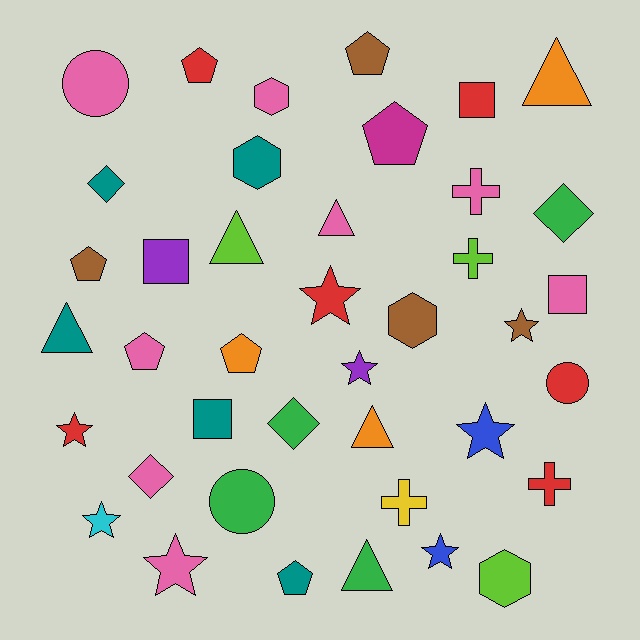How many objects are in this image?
There are 40 objects.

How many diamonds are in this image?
There are 4 diamonds.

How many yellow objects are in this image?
There is 1 yellow object.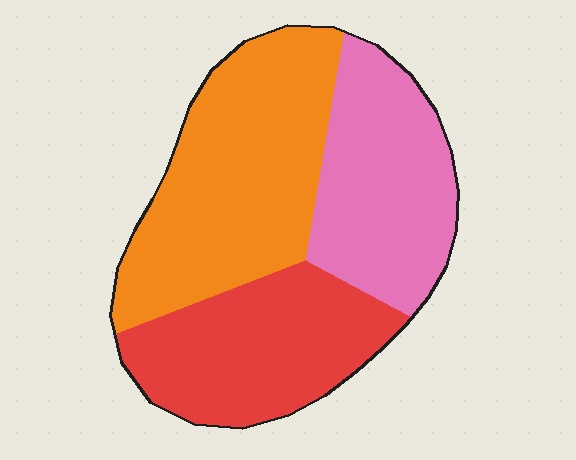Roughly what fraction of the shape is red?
Red takes up between a quarter and a half of the shape.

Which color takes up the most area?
Orange, at roughly 40%.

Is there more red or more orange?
Orange.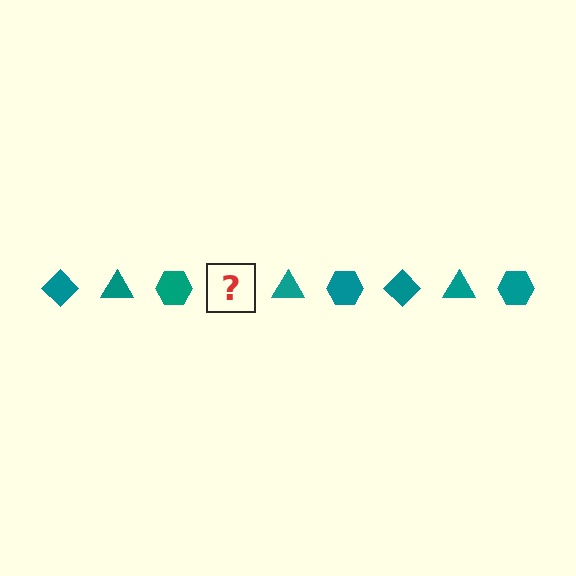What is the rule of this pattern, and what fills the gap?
The rule is that the pattern cycles through diamond, triangle, hexagon shapes in teal. The gap should be filled with a teal diamond.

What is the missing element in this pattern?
The missing element is a teal diamond.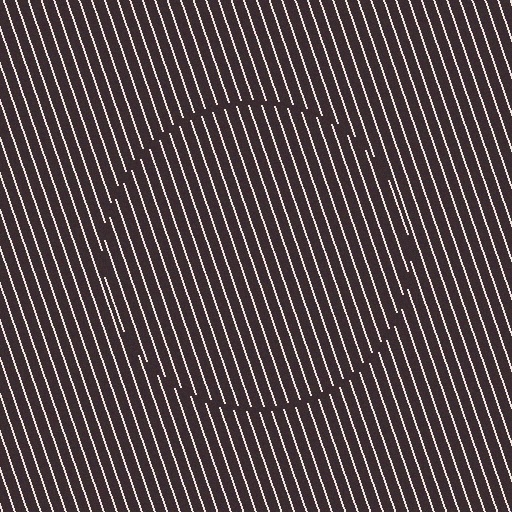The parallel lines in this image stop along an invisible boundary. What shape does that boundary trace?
An illusory circle. The interior of the shape contains the same grating, shifted by half a period — the contour is defined by the phase discontinuity where line-ends from the inner and outer gratings abut.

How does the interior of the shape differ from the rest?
The interior of the shape contains the same grating, shifted by half a period — the contour is defined by the phase discontinuity where line-ends from the inner and outer gratings abut.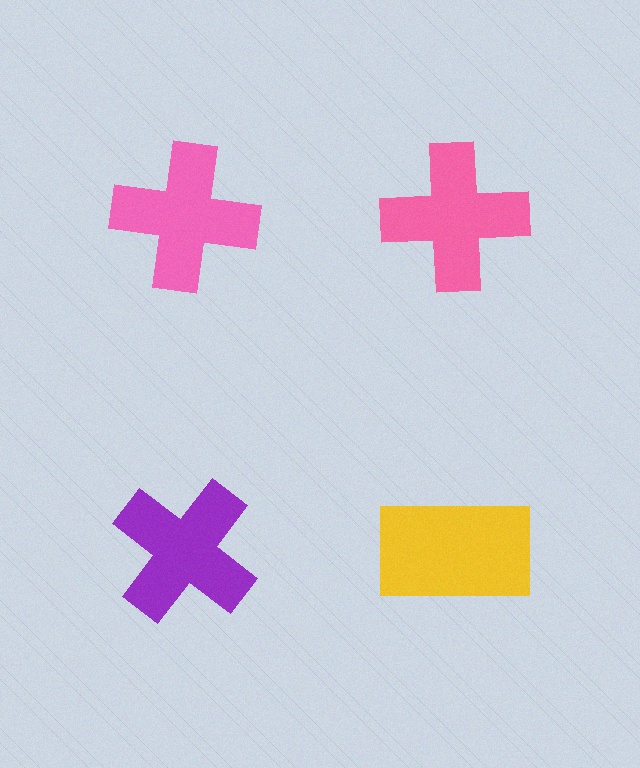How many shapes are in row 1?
2 shapes.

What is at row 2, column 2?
A yellow rectangle.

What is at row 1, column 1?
A pink cross.